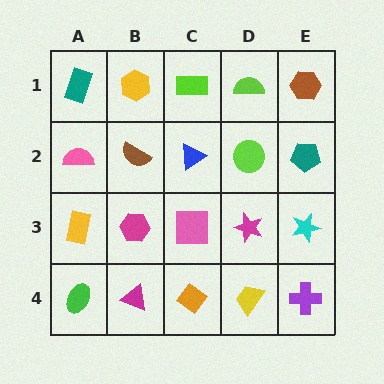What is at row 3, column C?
A pink square.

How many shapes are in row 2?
5 shapes.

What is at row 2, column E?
A teal pentagon.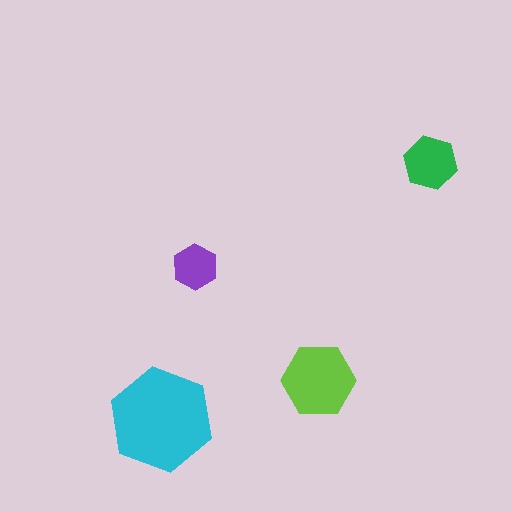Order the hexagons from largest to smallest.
the cyan one, the lime one, the green one, the purple one.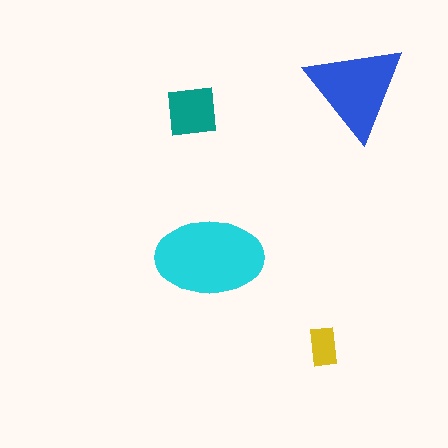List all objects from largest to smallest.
The cyan ellipse, the blue triangle, the teal square, the yellow rectangle.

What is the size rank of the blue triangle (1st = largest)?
2nd.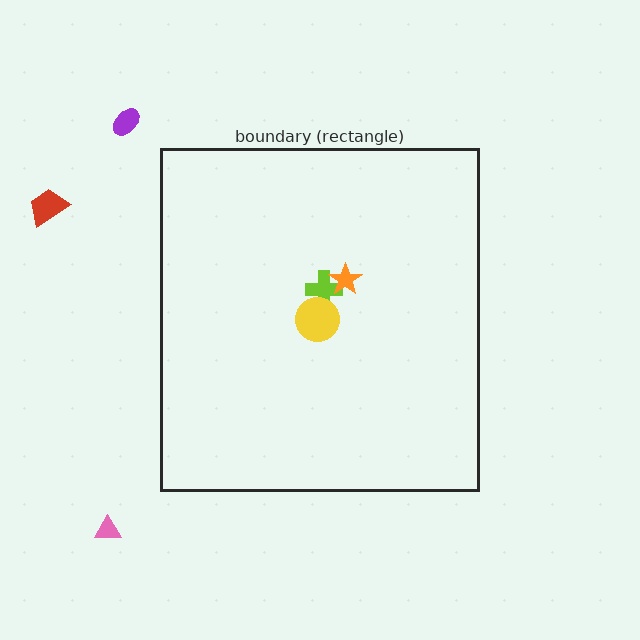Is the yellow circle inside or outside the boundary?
Inside.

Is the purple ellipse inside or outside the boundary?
Outside.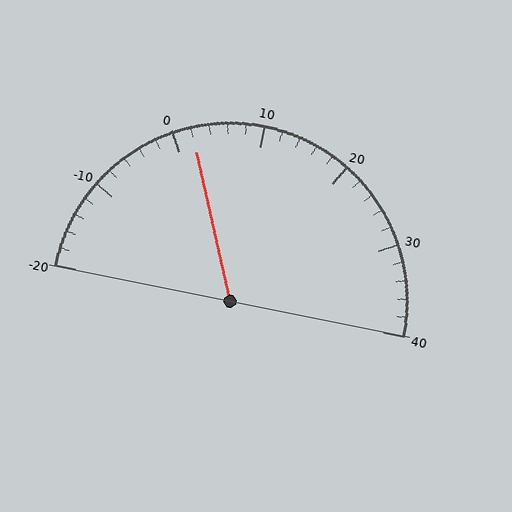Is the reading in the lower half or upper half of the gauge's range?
The reading is in the lower half of the range (-20 to 40).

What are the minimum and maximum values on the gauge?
The gauge ranges from -20 to 40.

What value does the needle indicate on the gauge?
The needle indicates approximately 2.